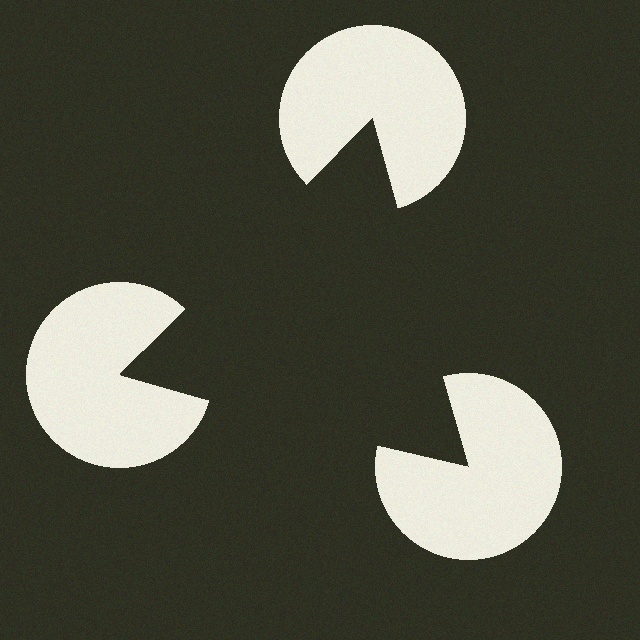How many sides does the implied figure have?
3 sides.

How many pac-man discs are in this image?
There are 3 — one at each vertex of the illusory triangle.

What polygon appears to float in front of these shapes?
An illusory triangle — its edges are inferred from the aligned wedge cuts in the pac-man discs, not physically drawn.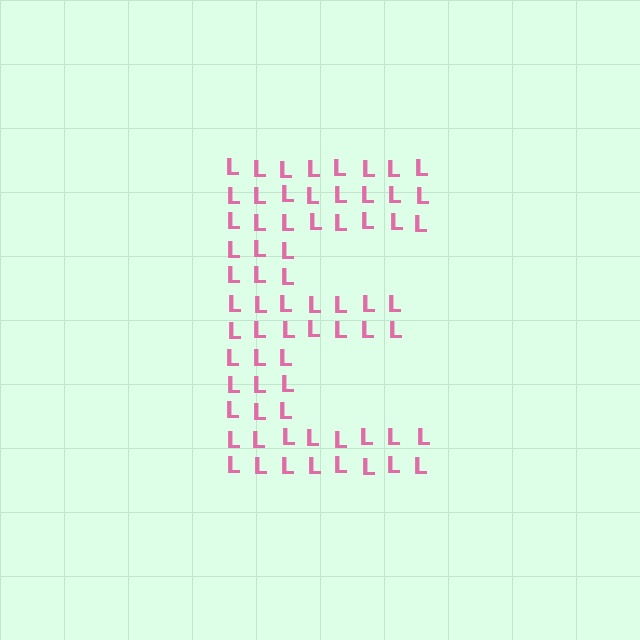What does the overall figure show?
The overall figure shows the letter E.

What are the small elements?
The small elements are letter L's.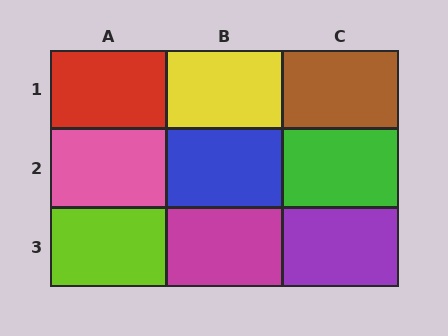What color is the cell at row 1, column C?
Brown.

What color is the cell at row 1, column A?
Red.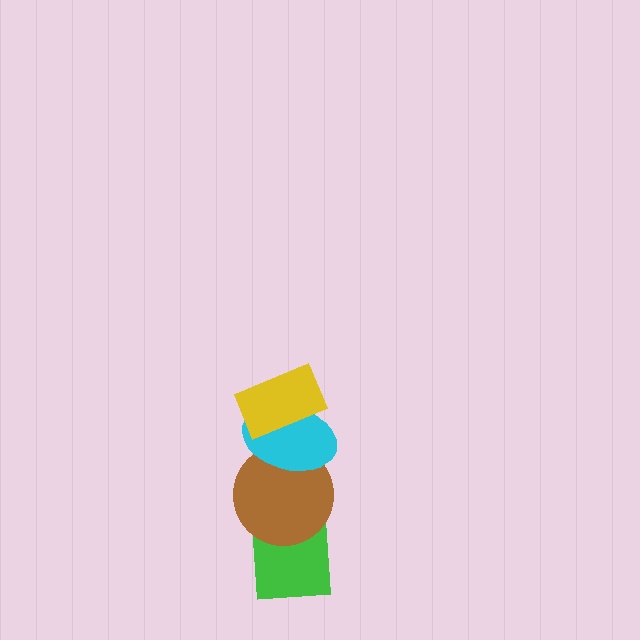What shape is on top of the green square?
The brown circle is on top of the green square.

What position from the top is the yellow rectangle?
The yellow rectangle is 1st from the top.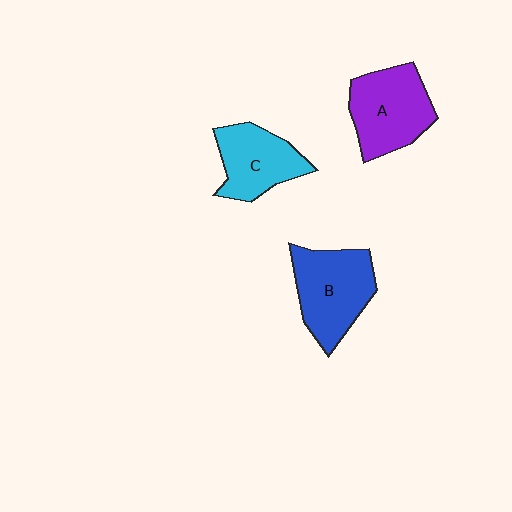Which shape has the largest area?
Shape B (blue).